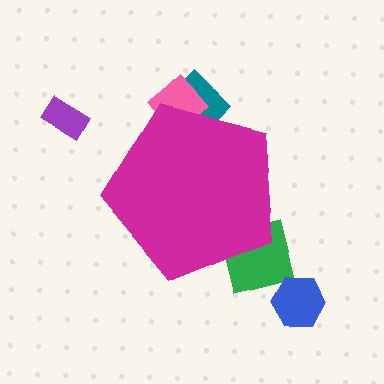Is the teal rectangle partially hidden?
Yes, the teal rectangle is partially hidden behind the magenta pentagon.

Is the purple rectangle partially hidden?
No, the purple rectangle is fully visible.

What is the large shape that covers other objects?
A magenta pentagon.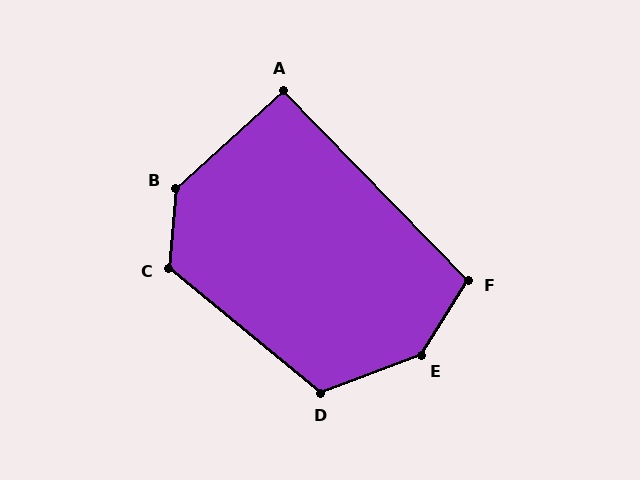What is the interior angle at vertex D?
Approximately 120 degrees (obtuse).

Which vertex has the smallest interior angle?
A, at approximately 92 degrees.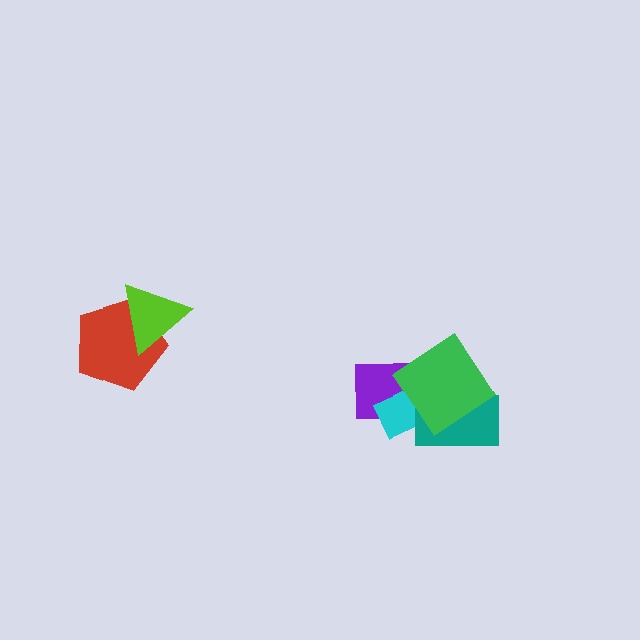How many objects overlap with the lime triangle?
1 object overlaps with the lime triangle.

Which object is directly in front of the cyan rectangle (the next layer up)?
The teal rectangle is directly in front of the cyan rectangle.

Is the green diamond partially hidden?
No, no other shape covers it.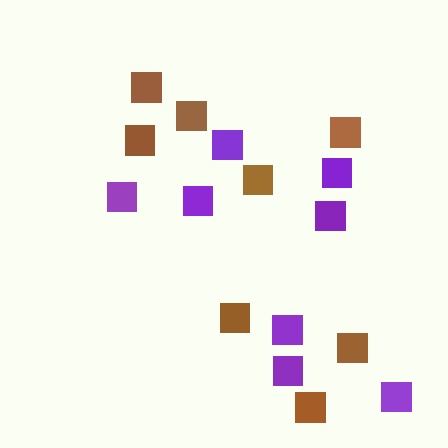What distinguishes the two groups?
There are 2 groups: one group of brown squares (8) and one group of purple squares (8).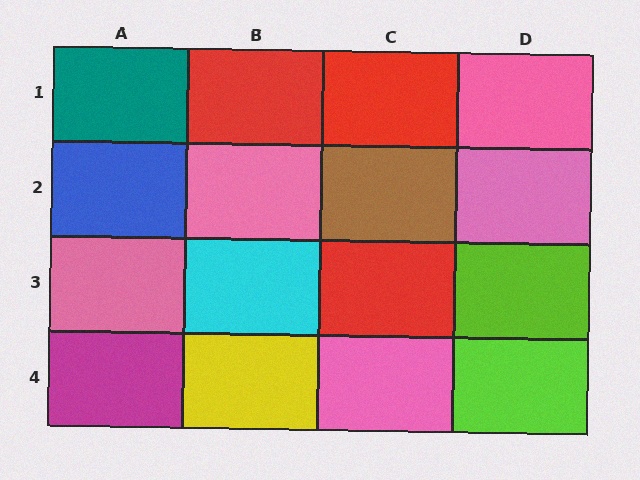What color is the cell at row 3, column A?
Pink.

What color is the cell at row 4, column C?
Pink.